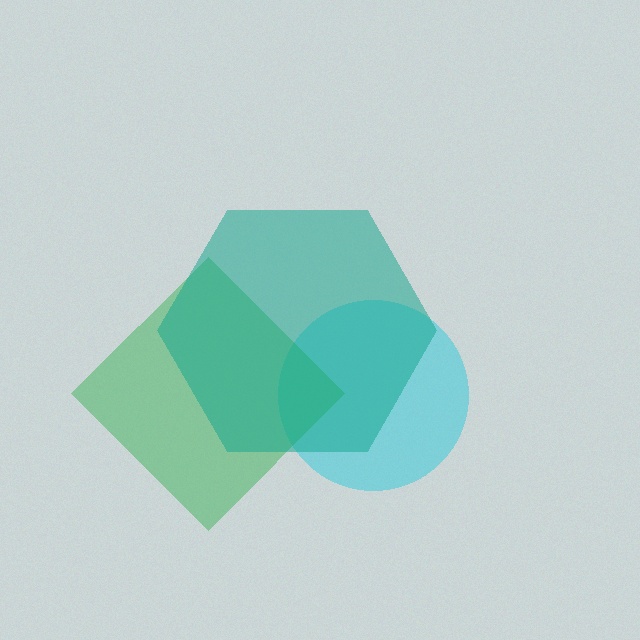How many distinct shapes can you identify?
There are 3 distinct shapes: a cyan circle, a green diamond, a teal hexagon.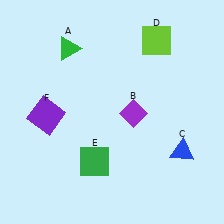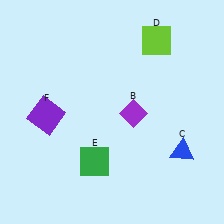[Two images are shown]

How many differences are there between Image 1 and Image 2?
There is 1 difference between the two images.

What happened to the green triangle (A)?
The green triangle (A) was removed in Image 2. It was in the top-left area of Image 1.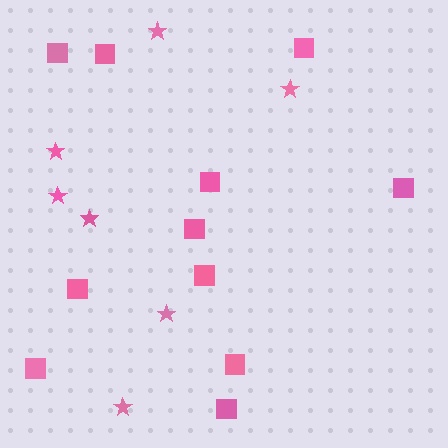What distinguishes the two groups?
There are 2 groups: one group of squares (11) and one group of stars (7).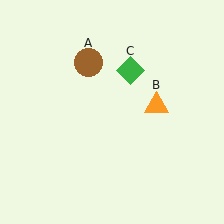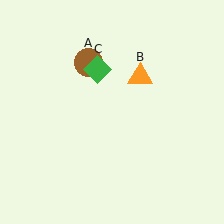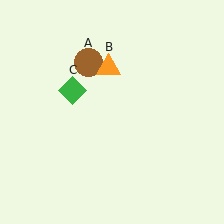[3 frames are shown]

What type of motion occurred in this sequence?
The orange triangle (object B), green diamond (object C) rotated counterclockwise around the center of the scene.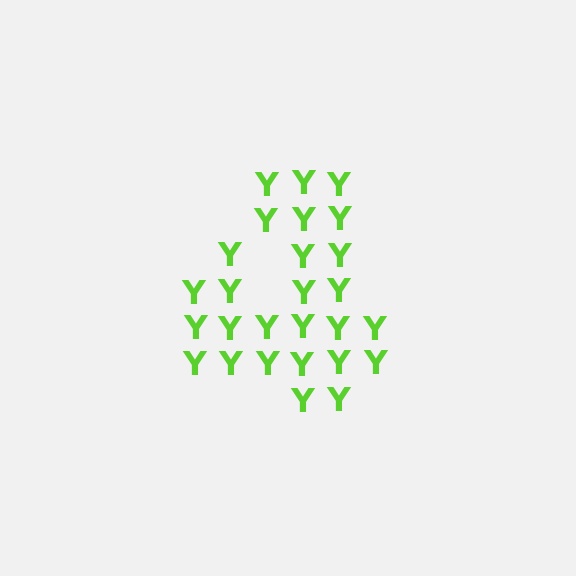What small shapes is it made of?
It is made of small letter Y's.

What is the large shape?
The large shape is the digit 4.